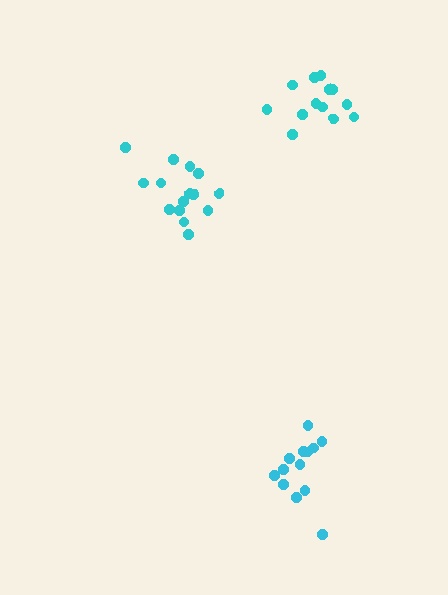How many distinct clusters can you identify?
There are 3 distinct clusters.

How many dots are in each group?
Group 1: 13 dots, Group 2: 15 dots, Group 3: 13 dots (41 total).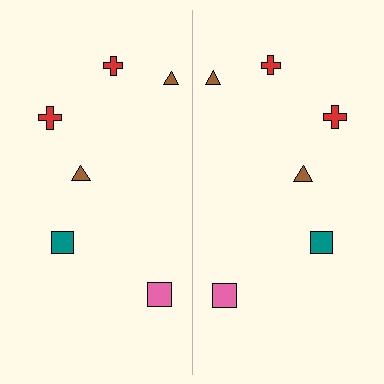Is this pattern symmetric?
Yes, this pattern has bilateral (reflection) symmetry.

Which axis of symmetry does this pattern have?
The pattern has a vertical axis of symmetry running through the center of the image.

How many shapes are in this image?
There are 12 shapes in this image.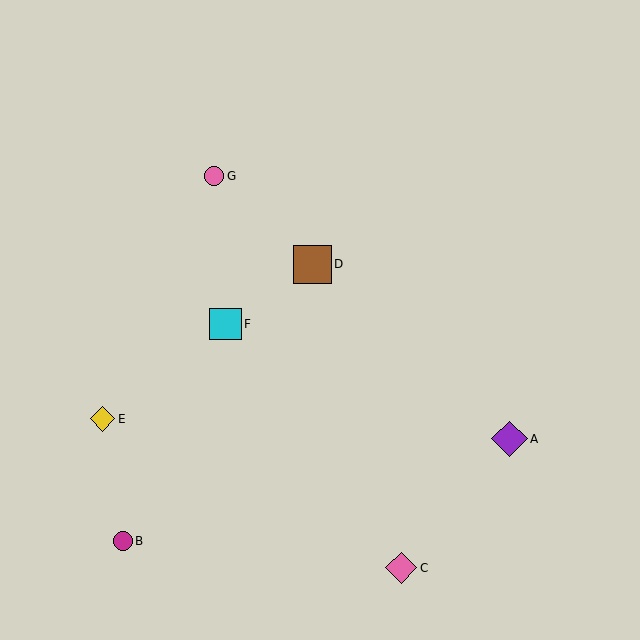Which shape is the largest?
The brown square (labeled D) is the largest.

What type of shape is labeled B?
Shape B is a magenta circle.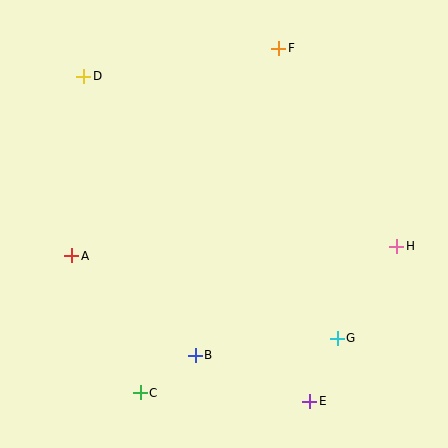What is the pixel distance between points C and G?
The distance between C and G is 204 pixels.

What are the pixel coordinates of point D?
Point D is at (84, 76).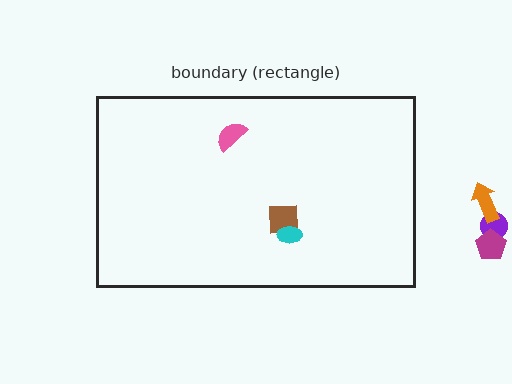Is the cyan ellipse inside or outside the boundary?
Inside.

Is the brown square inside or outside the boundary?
Inside.